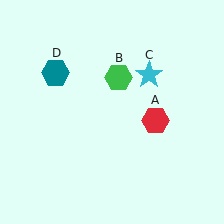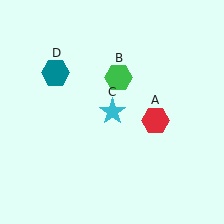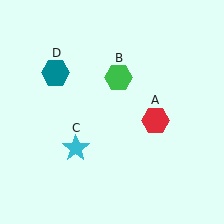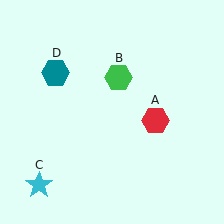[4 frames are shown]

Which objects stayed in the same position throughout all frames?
Red hexagon (object A) and green hexagon (object B) and teal hexagon (object D) remained stationary.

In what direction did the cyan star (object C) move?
The cyan star (object C) moved down and to the left.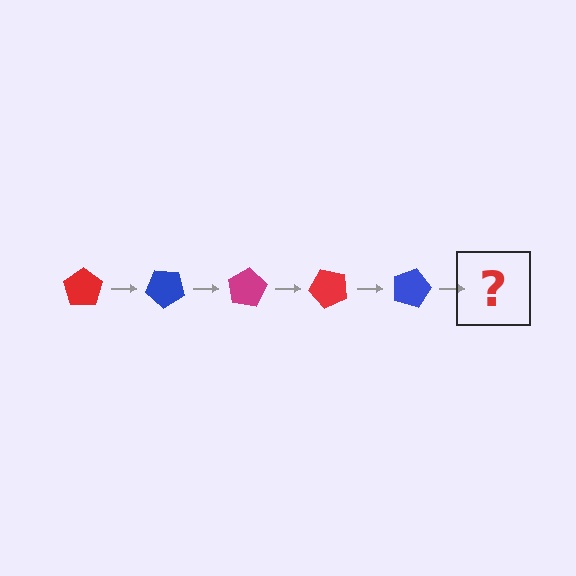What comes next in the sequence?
The next element should be a magenta pentagon, rotated 200 degrees from the start.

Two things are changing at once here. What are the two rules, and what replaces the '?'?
The two rules are that it rotates 40 degrees each step and the color cycles through red, blue, and magenta. The '?' should be a magenta pentagon, rotated 200 degrees from the start.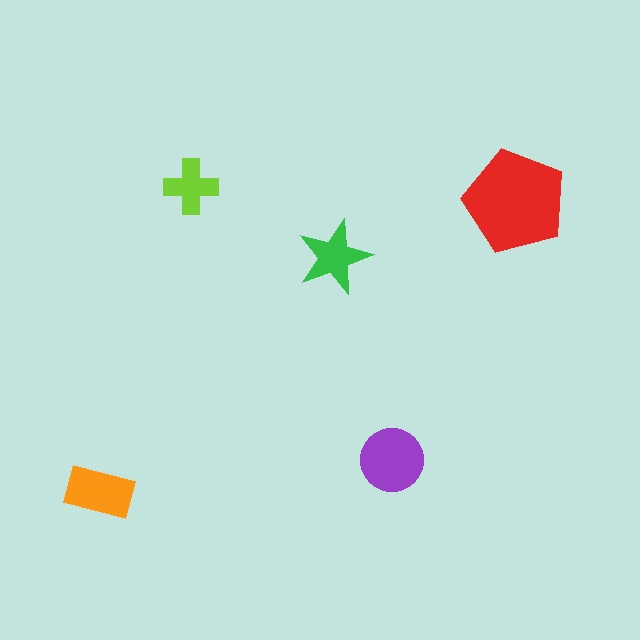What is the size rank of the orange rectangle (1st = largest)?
3rd.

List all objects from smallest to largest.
The lime cross, the green star, the orange rectangle, the purple circle, the red pentagon.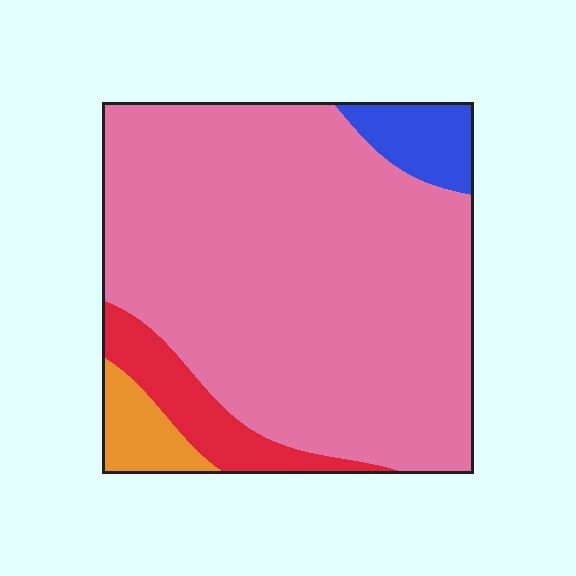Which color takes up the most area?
Pink, at roughly 80%.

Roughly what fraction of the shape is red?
Red takes up about one tenth (1/10) of the shape.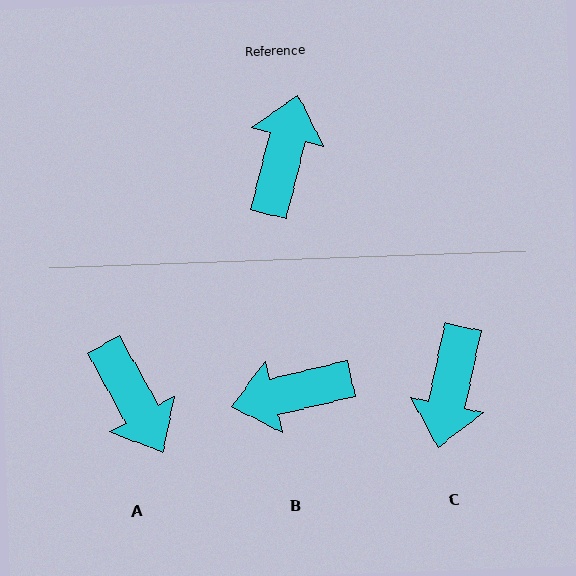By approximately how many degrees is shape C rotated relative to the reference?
Approximately 178 degrees clockwise.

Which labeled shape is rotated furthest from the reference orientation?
C, about 178 degrees away.